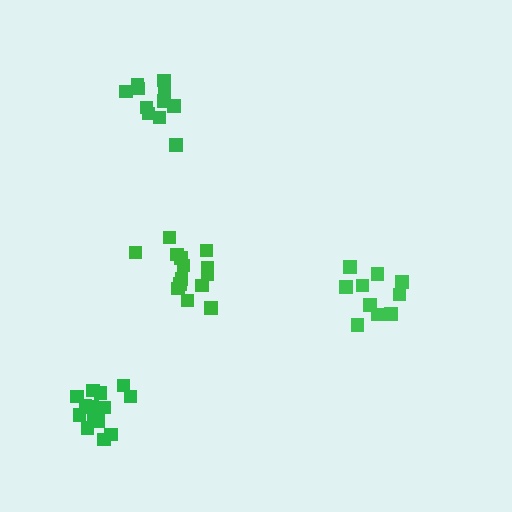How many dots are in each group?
Group 1: 10 dots, Group 2: 14 dots, Group 3: 14 dots, Group 4: 11 dots (49 total).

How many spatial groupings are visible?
There are 4 spatial groupings.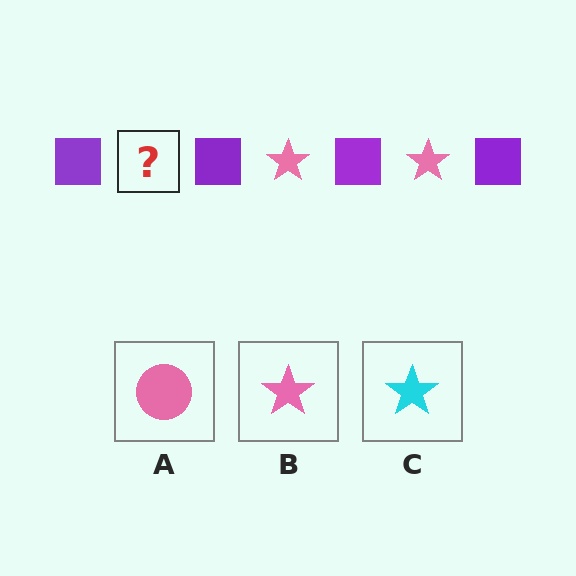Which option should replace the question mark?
Option B.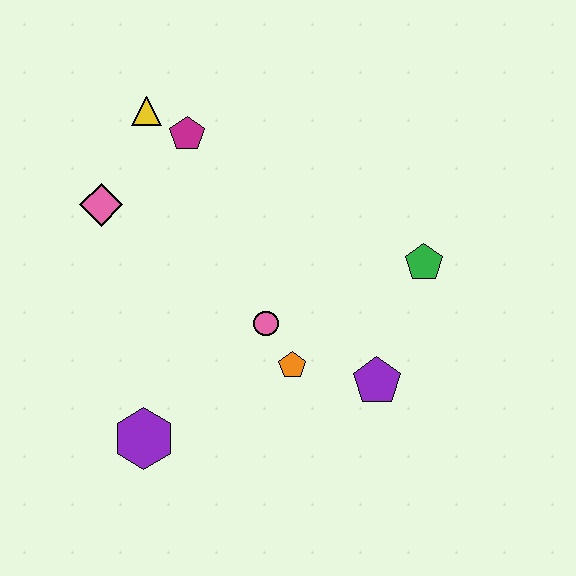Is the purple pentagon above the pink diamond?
No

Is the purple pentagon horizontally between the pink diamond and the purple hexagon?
No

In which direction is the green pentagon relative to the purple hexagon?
The green pentagon is to the right of the purple hexagon.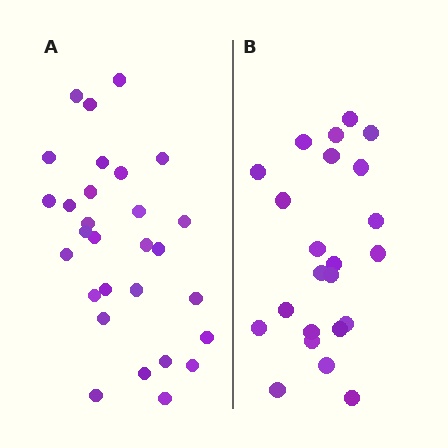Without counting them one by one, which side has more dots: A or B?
Region A (the left region) has more dots.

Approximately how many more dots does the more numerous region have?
Region A has about 6 more dots than region B.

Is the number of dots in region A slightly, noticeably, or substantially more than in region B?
Region A has noticeably more, but not dramatically so. The ratio is roughly 1.3 to 1.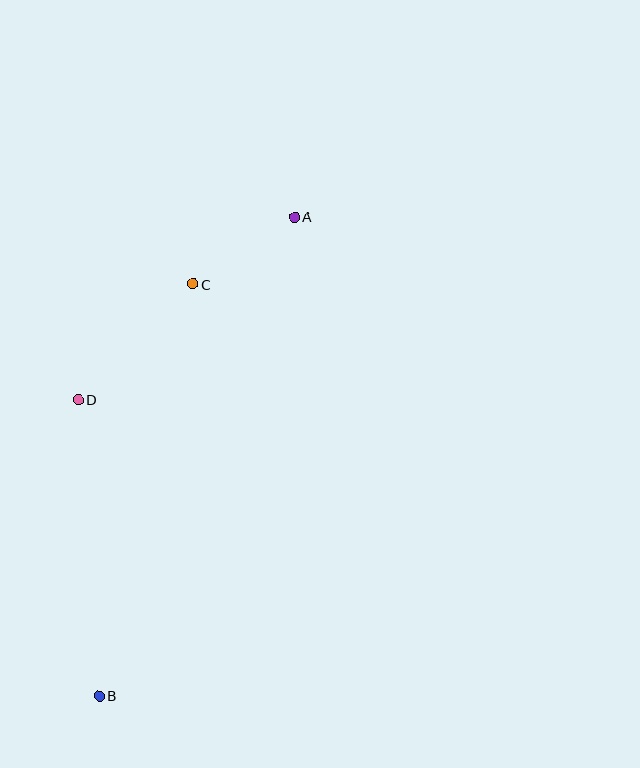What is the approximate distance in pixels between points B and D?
The distance between B and D is approximately 297 pixels.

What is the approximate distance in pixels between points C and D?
The distance between C and D is approximately 163 pixels.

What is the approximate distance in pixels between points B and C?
The distance between B and C is approximately 422 pixels.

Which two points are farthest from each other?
Points A and B are farthest from each other.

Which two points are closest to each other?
Points A and C are closest to each other.